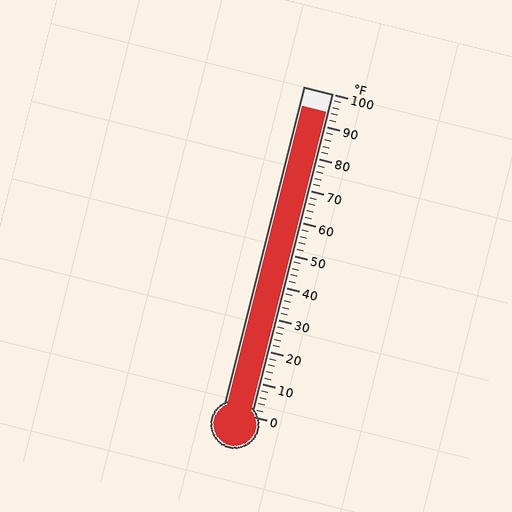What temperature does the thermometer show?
The thermometer shows approximately 94°F.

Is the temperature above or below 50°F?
The temperature is above 50°F.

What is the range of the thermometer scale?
The thermometer scale ranges from 0°F to 100°F.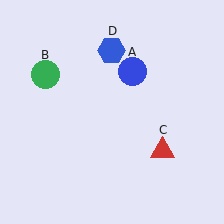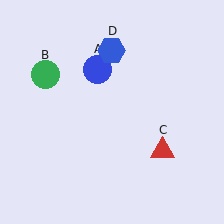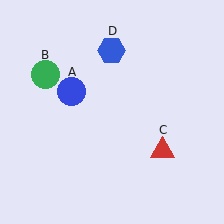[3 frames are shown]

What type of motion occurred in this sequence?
The blue circle (object A) rotated counterclockwise around the center of the scene.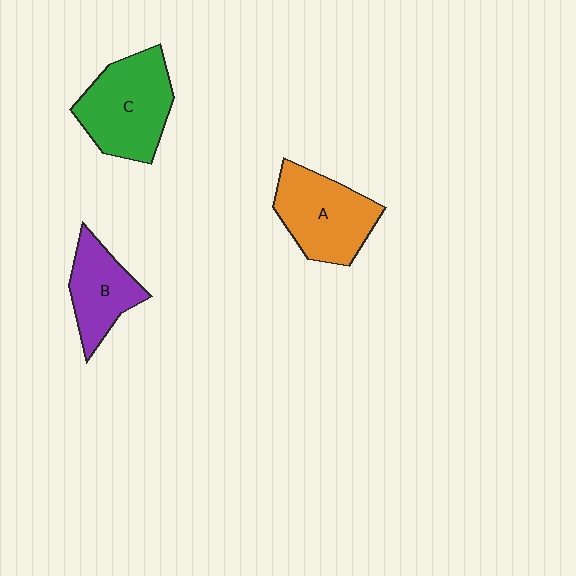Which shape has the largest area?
Shape C (green).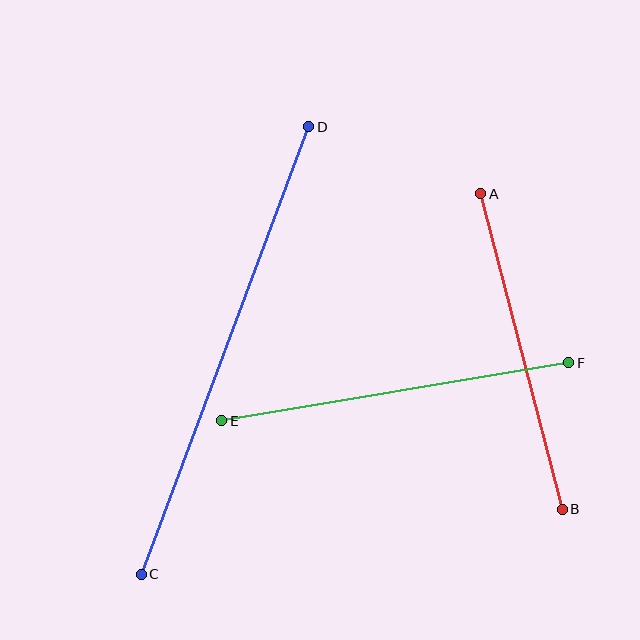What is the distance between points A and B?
The distance is approximately 326 pixels.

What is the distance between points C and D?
The distance is approximately 478 pixels.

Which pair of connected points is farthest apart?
Points C and D are farthest apart.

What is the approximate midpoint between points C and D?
The midpoint is at approximately (225, 351) pixels.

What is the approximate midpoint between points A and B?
The midpoint is at approximately (521, 351) pixels.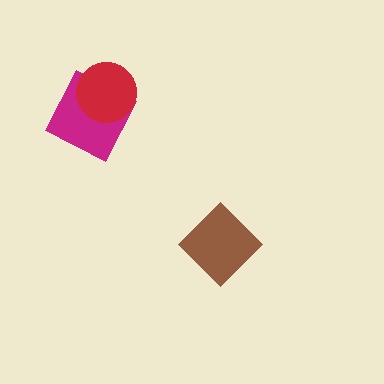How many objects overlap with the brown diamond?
0 objects overlap with the brown diamond.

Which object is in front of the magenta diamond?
The red circle is in front of the magenta diamond.